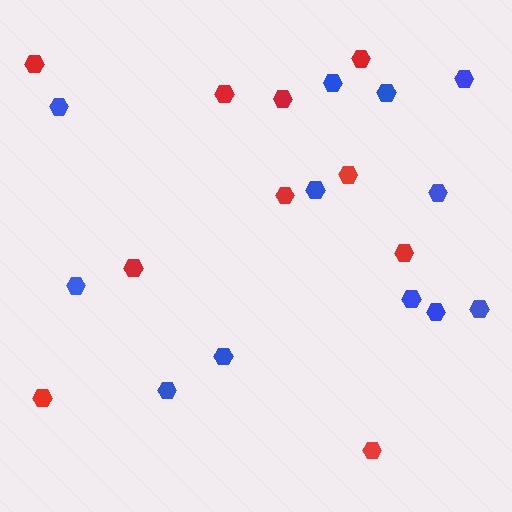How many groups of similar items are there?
There are 2 groups: one group of blue hexagons (12) and one group of red hexagons (10).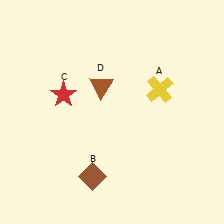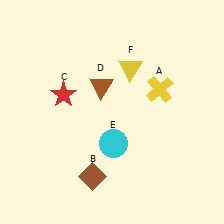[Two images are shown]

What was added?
A cyan circle (E), a yellow triangle (F) were added in Image 2.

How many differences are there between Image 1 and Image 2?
There are 2 differences between the two images.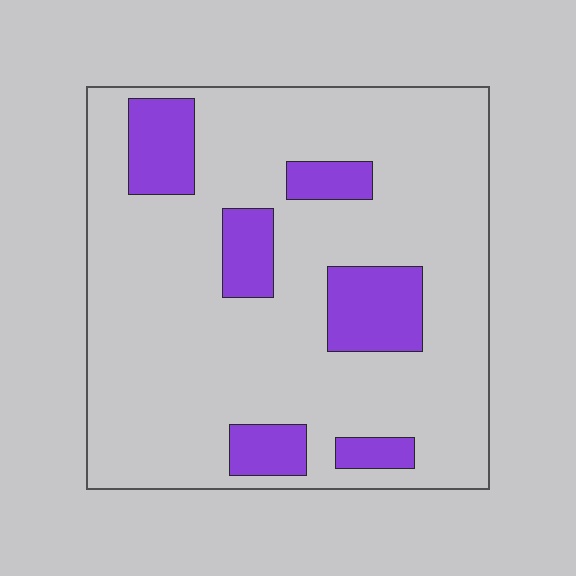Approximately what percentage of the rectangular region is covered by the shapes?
Approximately 20%.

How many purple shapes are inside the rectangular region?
6.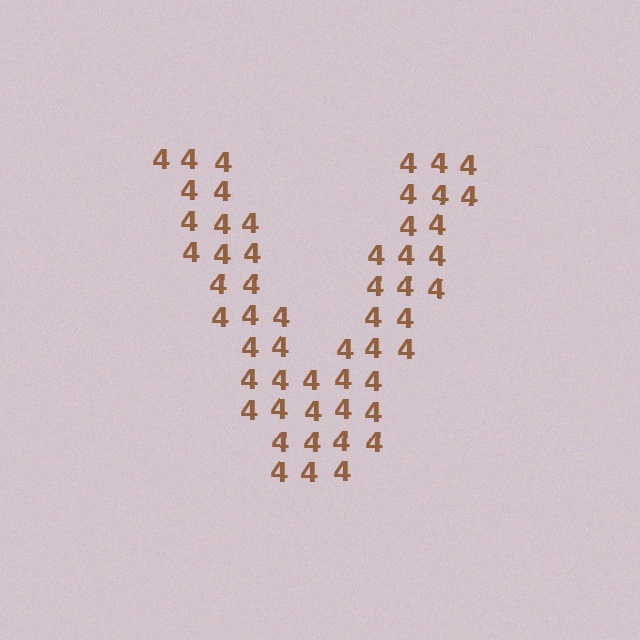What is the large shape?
The large shape is the letter V.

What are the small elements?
The small elements are digit 4's.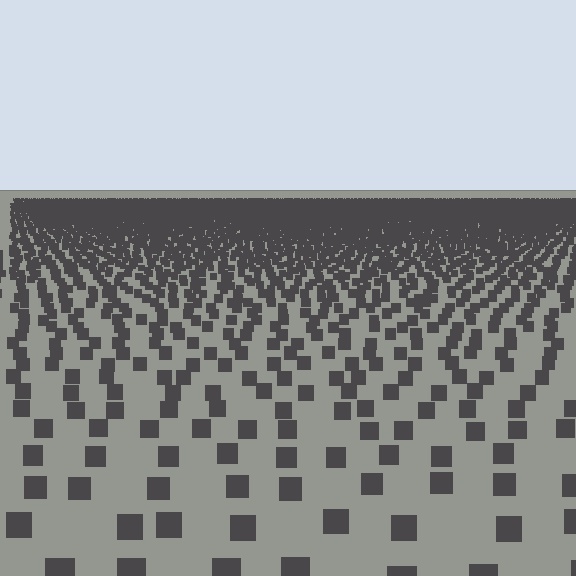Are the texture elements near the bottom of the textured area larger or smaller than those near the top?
Larger. Near the bottom, elements are closer to the viewer and appear at a bigger on-screen size.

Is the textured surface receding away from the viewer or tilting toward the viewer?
The surface is receding away from the viewer. Texture elements get smaller and denser toward the top.